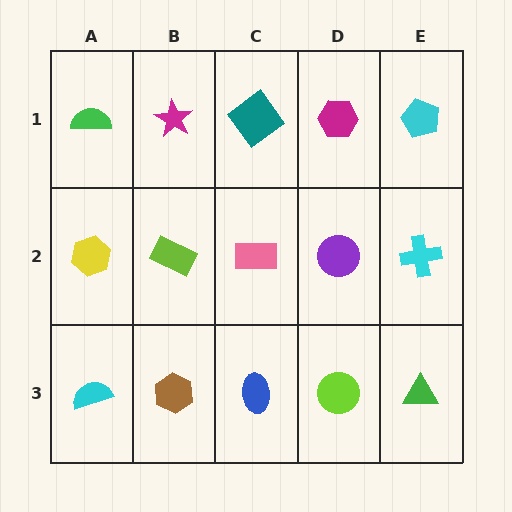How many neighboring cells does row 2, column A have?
3.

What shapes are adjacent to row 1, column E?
A cyan cross (row 2, column E), a magenta hexagon (row 1, column D).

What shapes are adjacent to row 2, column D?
A magenta hexagon (row 1, column D), a lime circle (row 3, column D), a pink rectangle (row 2, column C), a cyan cross (row 2, column E).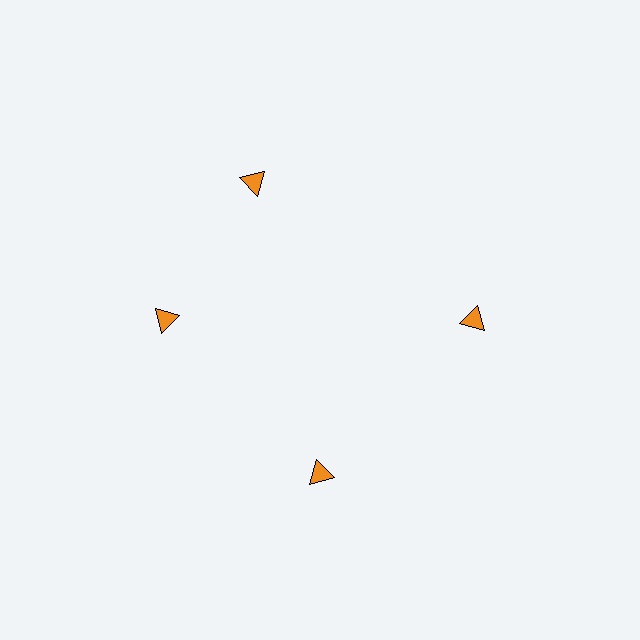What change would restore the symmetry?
The symmetry would be restored by rotating it back into even spacing with its neighbors so that all 4 triangles sit at equal angles and equal distance from the center.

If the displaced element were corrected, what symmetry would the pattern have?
It would have 4-fold rotational symmetry — the pattern would map onto itself every 90 degrees.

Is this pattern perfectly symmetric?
No. The 4 orange triangles are arranged in a ring, but one element near the 12 o'clock position is rotated out of alignment along the ring, breaking the 4-fold rotational symmetry.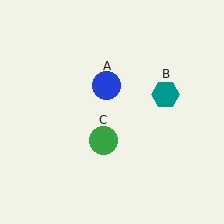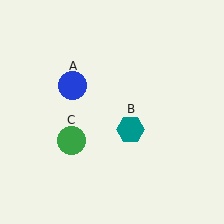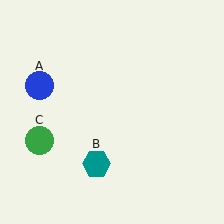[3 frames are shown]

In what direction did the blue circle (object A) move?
The blue circle (object A) moved left.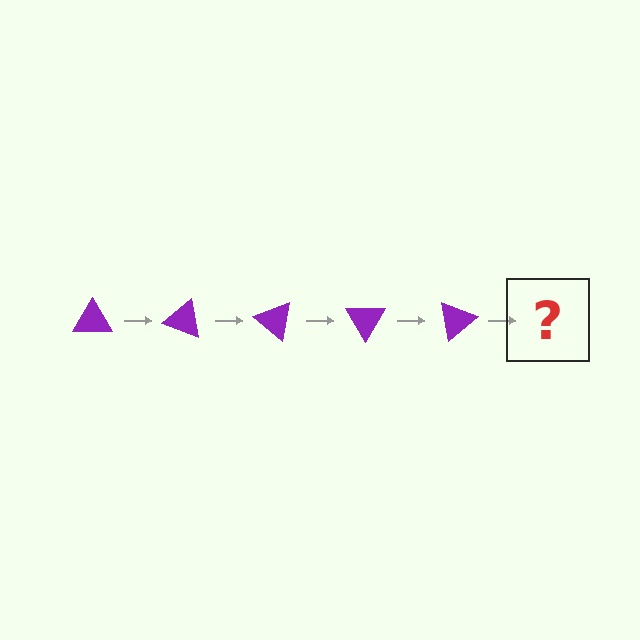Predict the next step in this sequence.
The next step is a purple triangle rotated 100 degrees.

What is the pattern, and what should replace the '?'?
The pattern is that the triangle rotates 20 degrees each step. The '?' should be a purple triangle rotated 100 degrees.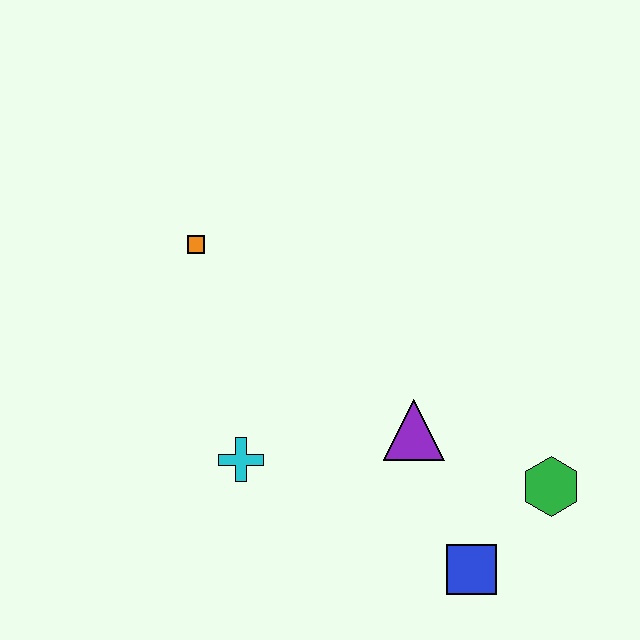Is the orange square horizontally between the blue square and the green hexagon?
No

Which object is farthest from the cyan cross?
The green hexagon is farthest from the cyan cross.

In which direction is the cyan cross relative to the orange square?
The cyan cross is below the orange square.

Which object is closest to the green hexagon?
The blue square is closest to the green hexagon.